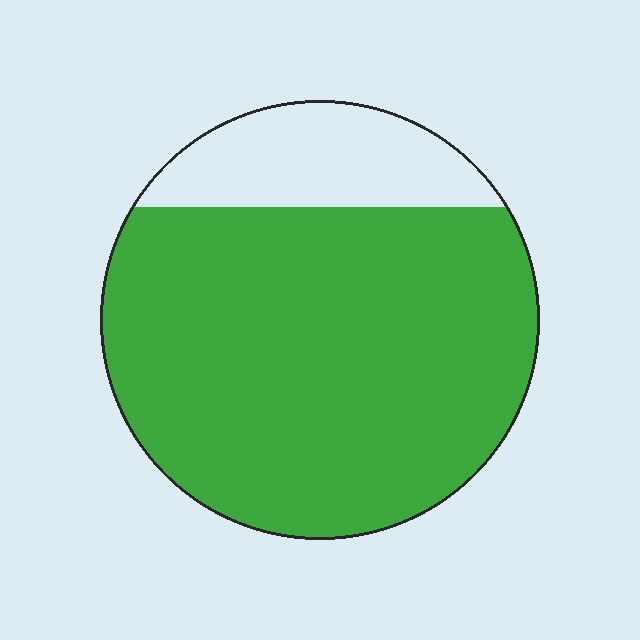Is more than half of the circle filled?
Yes.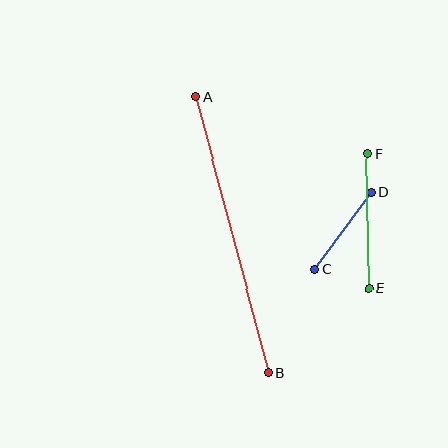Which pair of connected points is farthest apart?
Points A and B are farthest apart.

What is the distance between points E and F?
The distance is approximately 134 pixels.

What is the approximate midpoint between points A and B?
The midpoint is at approximately (232, 235) pixels.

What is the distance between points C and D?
The distance is approximately 95 pixels.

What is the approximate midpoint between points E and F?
The midpoint is at approximately (368, 221) pixels.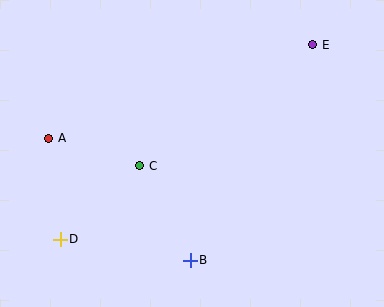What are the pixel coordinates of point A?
Point A is at (49, 138).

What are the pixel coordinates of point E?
Point E is at (313, 45).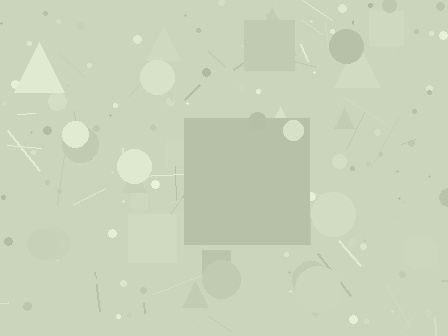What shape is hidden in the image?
A square is hidden in the image.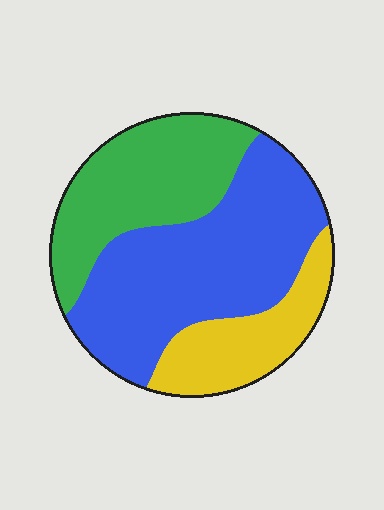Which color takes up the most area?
Blue, at roughly 50%.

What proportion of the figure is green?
Green covers roughly 30% of the figure.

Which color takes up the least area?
Yellow, at roughly 20%.